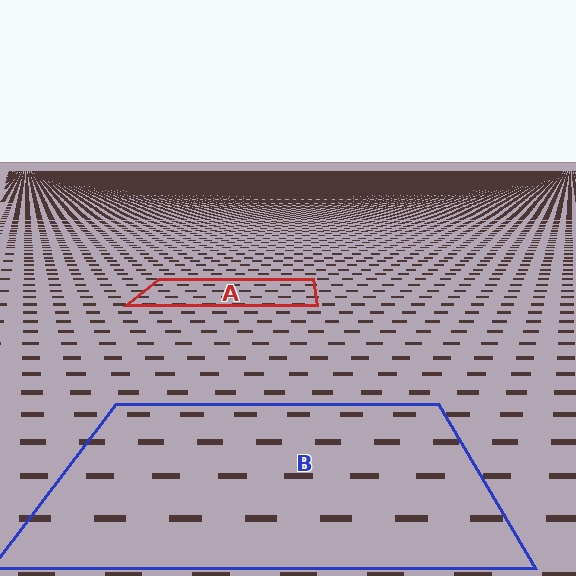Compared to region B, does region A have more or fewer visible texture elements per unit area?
Region A has more texture elements per unit area — they are packed more densely because it is farther away.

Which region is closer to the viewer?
Region B is closer. The texture elements there are larger and more spread out.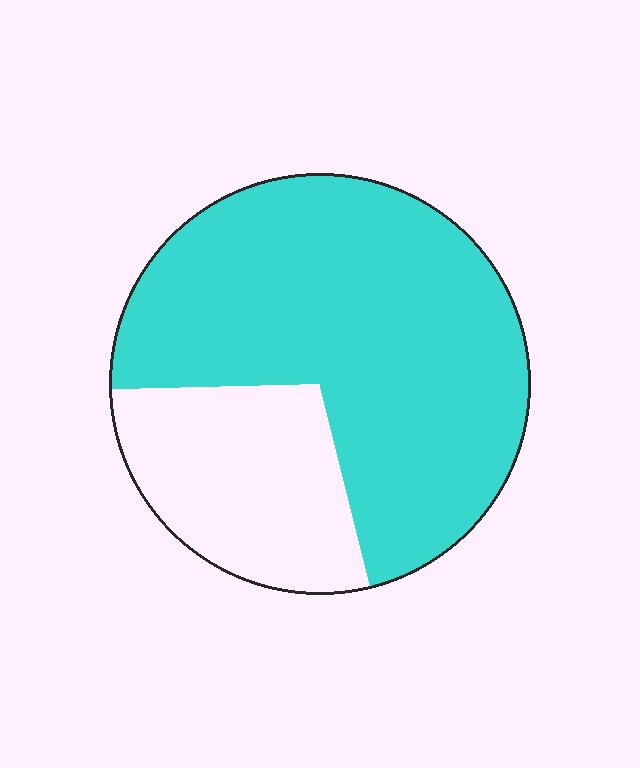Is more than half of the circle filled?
Yes.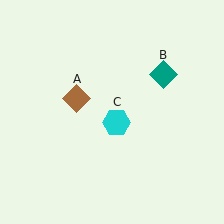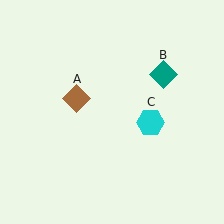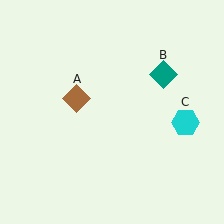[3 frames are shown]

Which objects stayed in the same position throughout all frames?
Brown diamond (object A) and teal diamond (object B) remained stationary.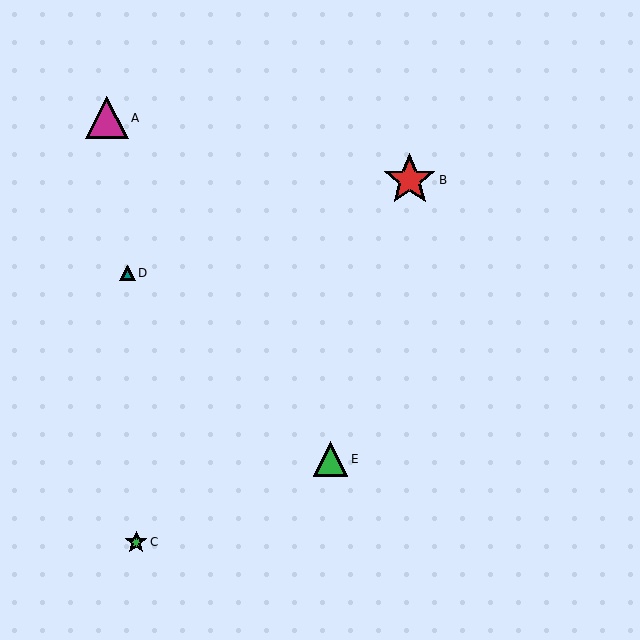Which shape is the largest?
The red star (labeled B) is the largest.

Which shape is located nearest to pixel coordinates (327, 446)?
The green triangle (labeled E) at (331, 459) is nearest to that location.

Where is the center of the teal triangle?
The center of the teal triangle is at (127, 273).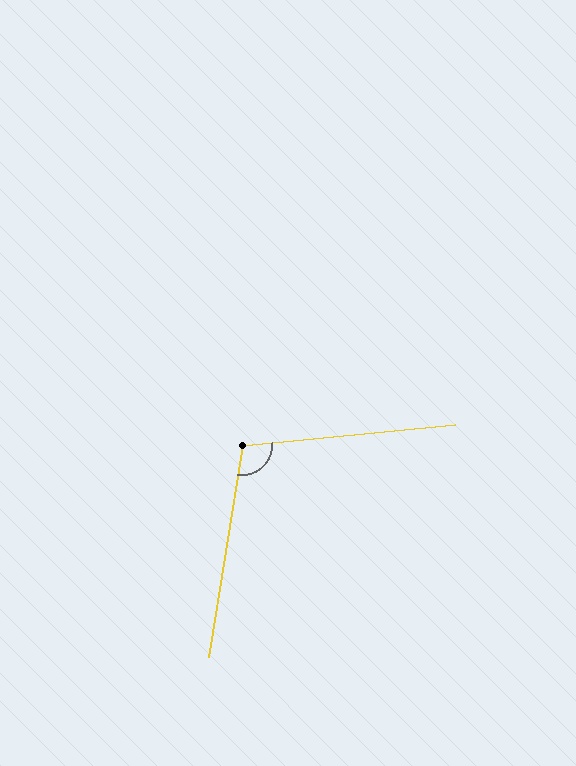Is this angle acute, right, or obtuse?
It is obtuse.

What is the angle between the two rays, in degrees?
Approximately 105 degrees.